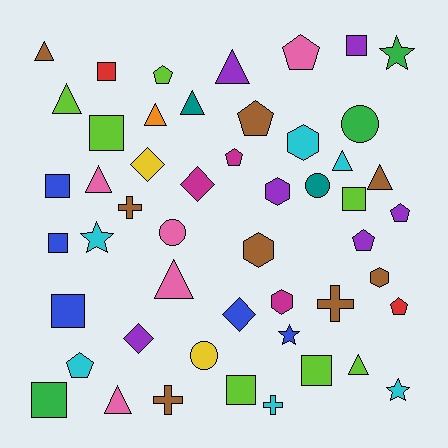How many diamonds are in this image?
There are 4 diamonds.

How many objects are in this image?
There are 50 objects.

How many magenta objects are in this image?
There are 3 magenta objects.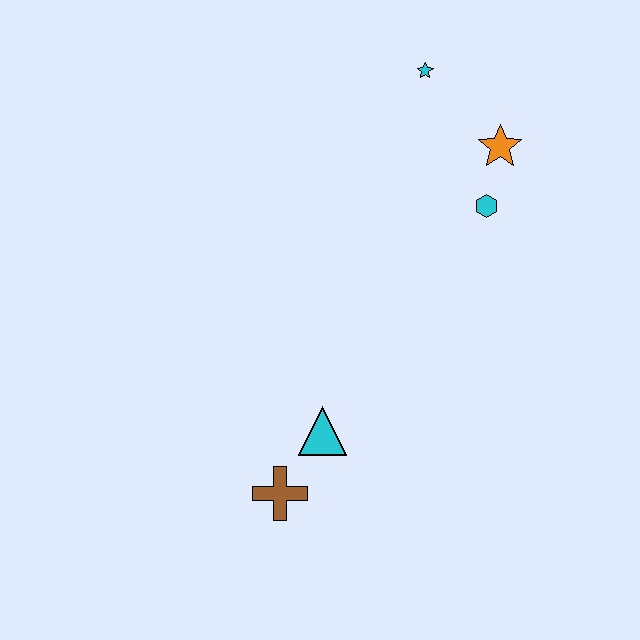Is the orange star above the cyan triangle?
Yes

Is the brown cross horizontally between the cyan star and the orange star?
No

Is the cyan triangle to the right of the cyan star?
No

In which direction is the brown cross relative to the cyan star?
The brown cross is below the cyan star.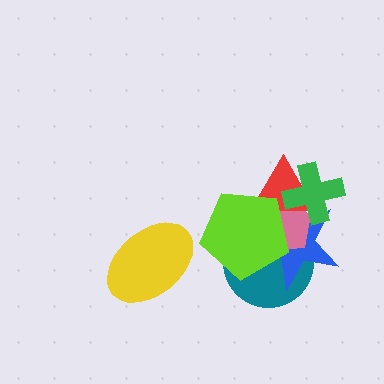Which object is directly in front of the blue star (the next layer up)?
The pink pentagon is directly in front of the blue star.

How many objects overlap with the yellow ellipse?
0 objects overlap with the yellow ellipse.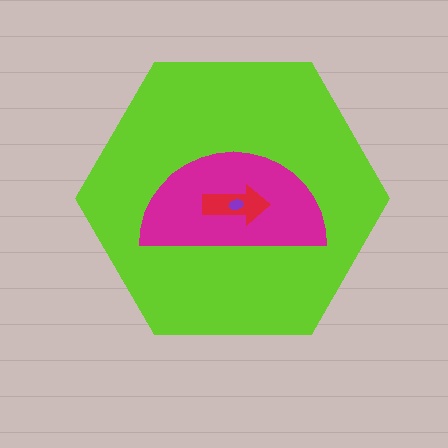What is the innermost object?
The purple ellipse.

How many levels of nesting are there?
4.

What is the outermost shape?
The lime hexagon.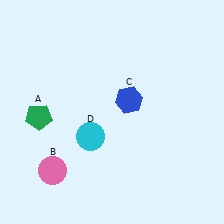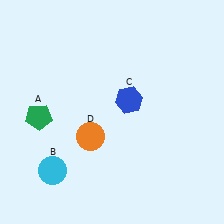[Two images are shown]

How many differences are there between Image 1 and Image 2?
There are 2 differences between the two images.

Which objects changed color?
B changed from pink to cyan. D changed from cyan to orange.